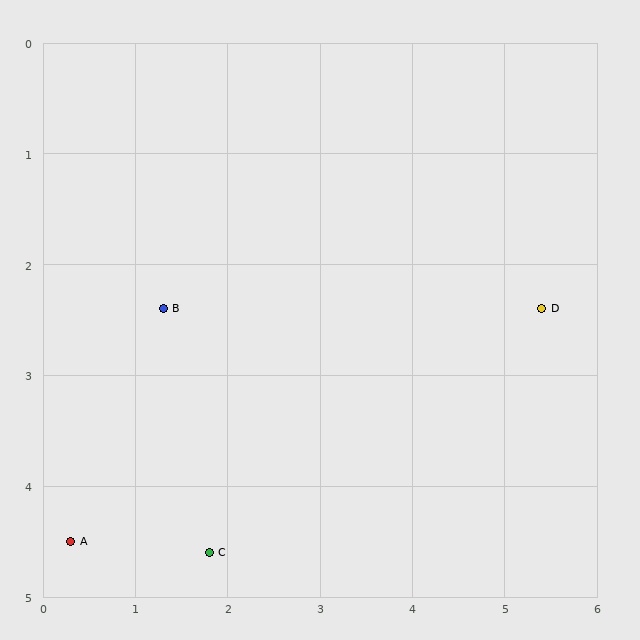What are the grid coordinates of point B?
Point B is at approximately (1.3, 2.4).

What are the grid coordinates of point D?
Point D is at approximately (5.4, 2.4).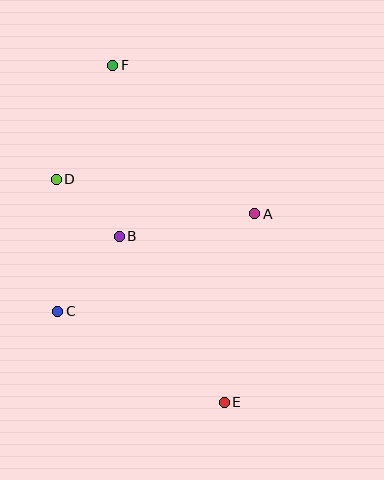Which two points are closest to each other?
Points B and D are closest to each other.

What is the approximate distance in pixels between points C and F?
The distance between C and F is approximately 252 pixels.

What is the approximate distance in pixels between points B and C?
The distance between B and C is approximately 97 pixels.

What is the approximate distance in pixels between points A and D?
The distance between A and D is approximately 201 pixels.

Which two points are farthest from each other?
Points E and F are farthest from each other.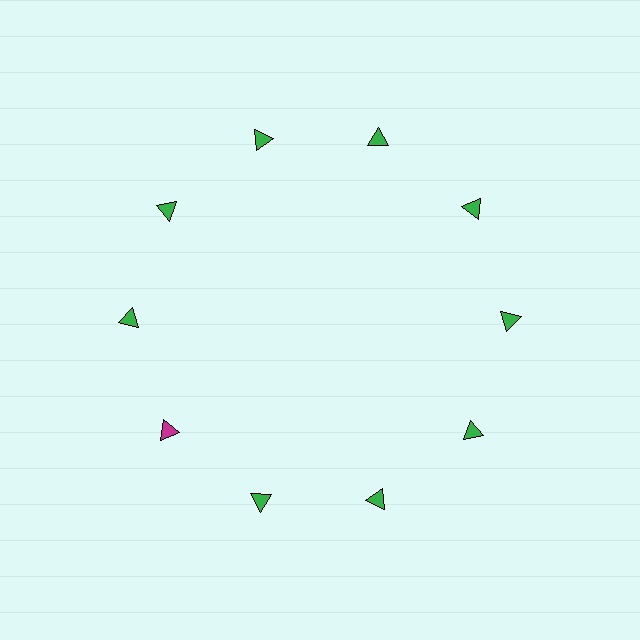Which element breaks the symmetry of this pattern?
The magenta triangle at roughly the 8 o'clock position breaks the symmetry. All other shapes are green triangles.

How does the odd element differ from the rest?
It has a different color: magenta instead of green.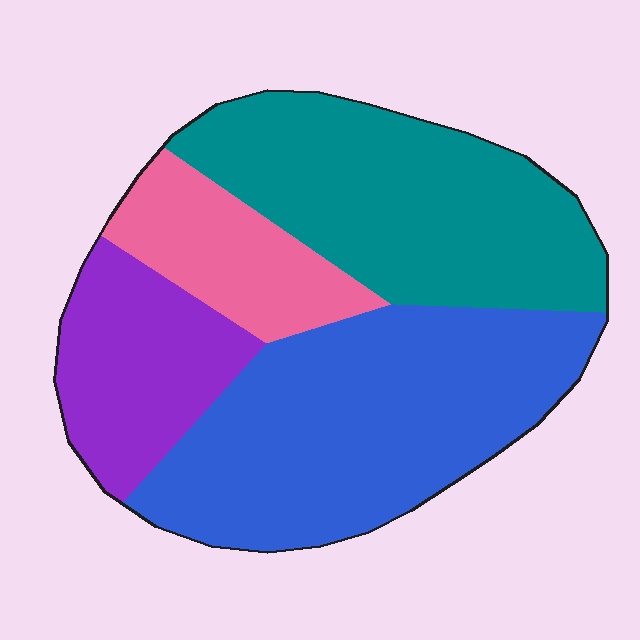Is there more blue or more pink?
Blue.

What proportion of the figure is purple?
Purple takes up about one sixth (1/6) of the figure.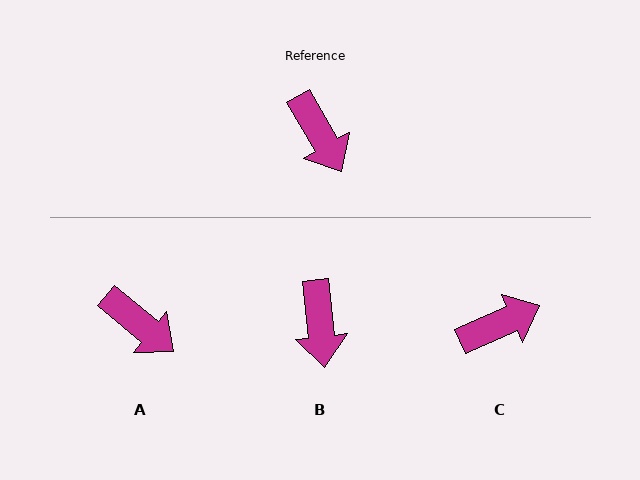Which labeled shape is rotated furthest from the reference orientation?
C, about 85 degrees away.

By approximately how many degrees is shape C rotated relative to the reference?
Approximately 85 degrees counter-clockwise.